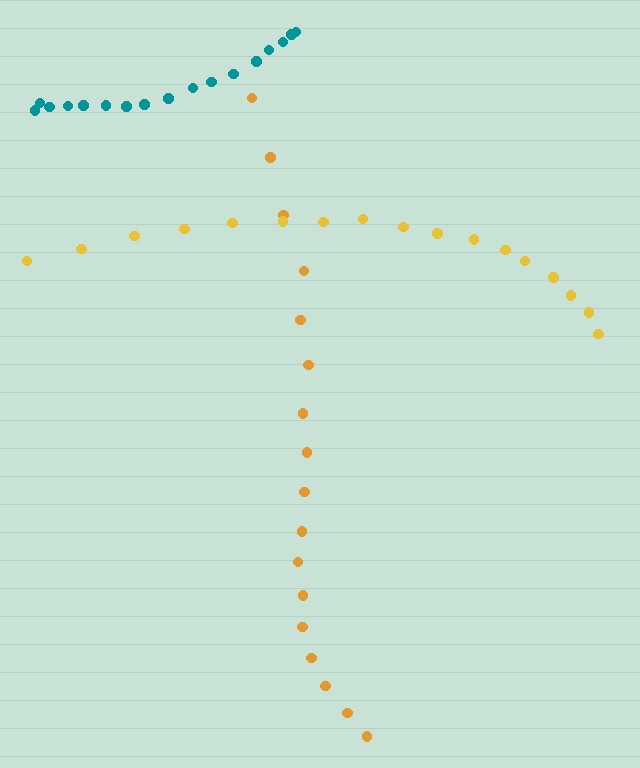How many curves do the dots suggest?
There are 3 distinct paths.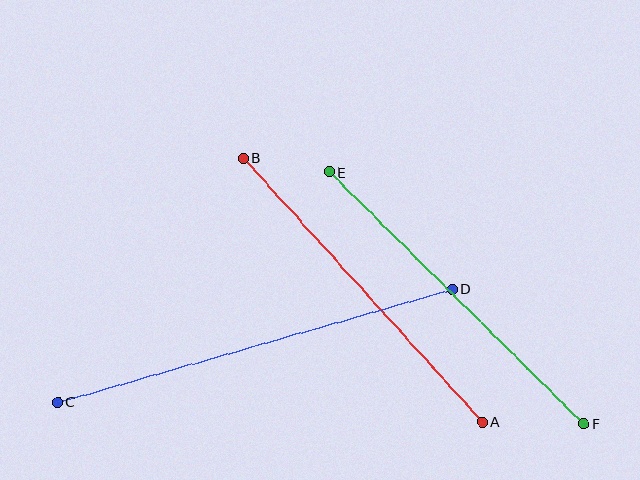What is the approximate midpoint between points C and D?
The midpoint is at approximately (255, 346) pixels.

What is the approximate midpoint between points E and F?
The midpoint is at approximately (456, 298) pixels.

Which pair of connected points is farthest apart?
Points C and D are farthest apart.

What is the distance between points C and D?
The distance is approximately 410 pixels.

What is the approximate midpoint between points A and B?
The midpoint is at approximately (363, 290) pixels.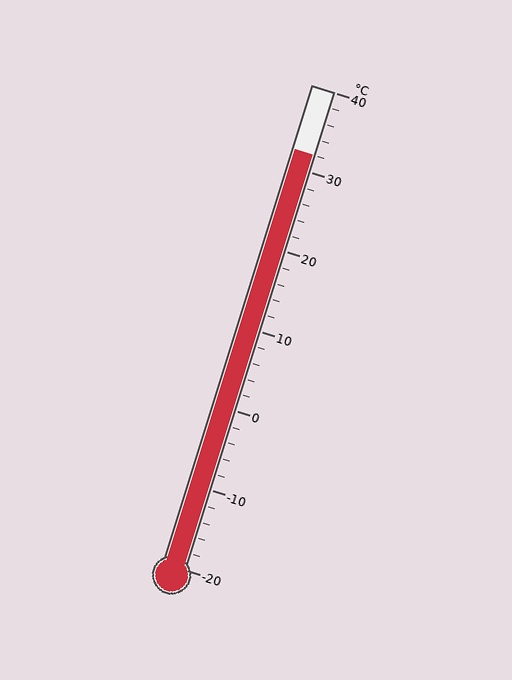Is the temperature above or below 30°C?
The temperature is above 30°C.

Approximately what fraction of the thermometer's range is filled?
The thermometer is filled to approximately 85% of its range.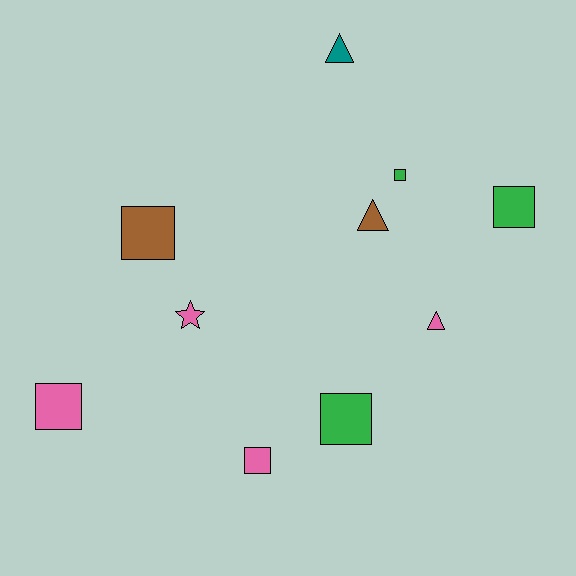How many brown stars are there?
There are no brown stars.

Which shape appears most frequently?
Square, with 6 objects.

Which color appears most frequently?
Pink, with 4 objects.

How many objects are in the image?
There are 10 objects.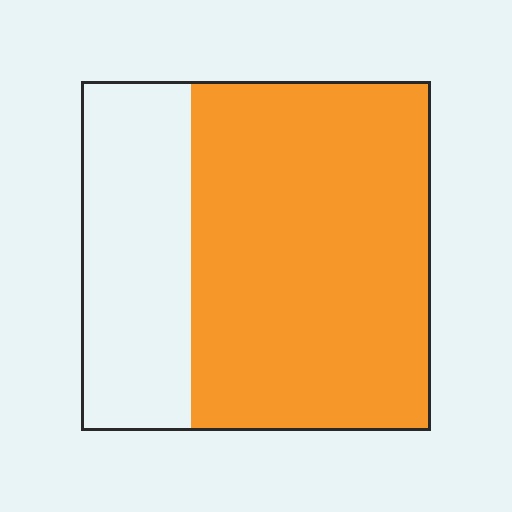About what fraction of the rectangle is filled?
About two thirds (2/3).